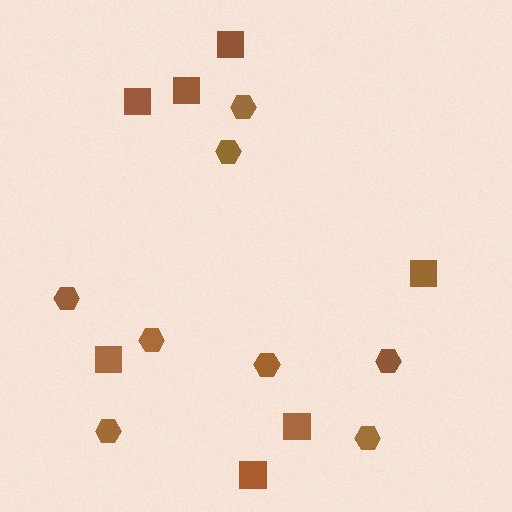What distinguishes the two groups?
There are 2 groups: one group of hexagons (8) and one group of squares (7).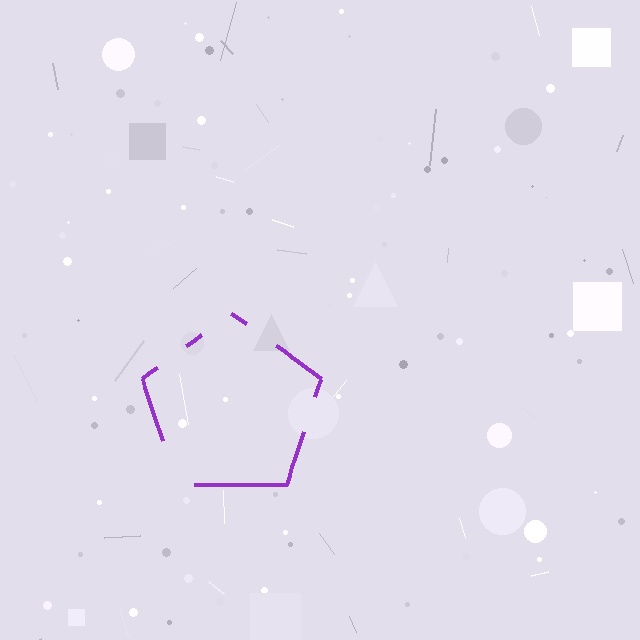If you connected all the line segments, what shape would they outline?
They would outline a pentagon.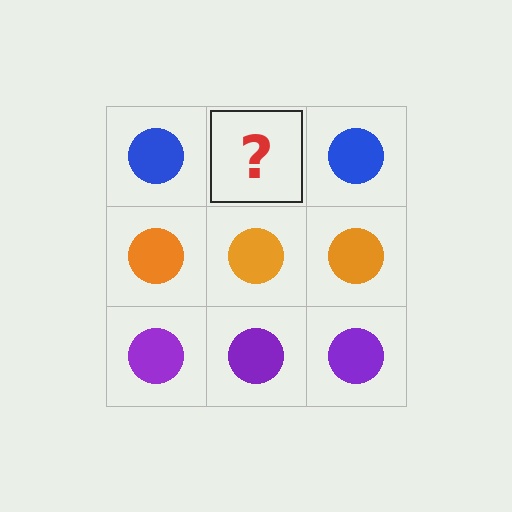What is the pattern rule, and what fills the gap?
The rule is that each row has a consistent color. The gap should be filled with a blue circle.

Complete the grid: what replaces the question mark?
The question mark should be replaced with a blue circle.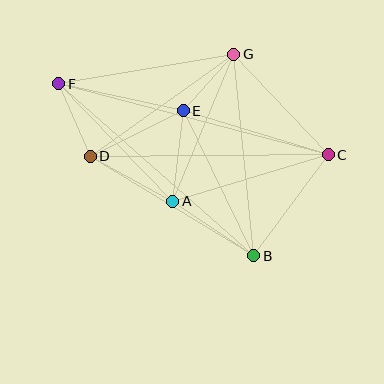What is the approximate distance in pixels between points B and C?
The distance between B and C is approximately 126 pixels.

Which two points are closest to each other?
Points E and G are closest to each other.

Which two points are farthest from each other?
Points C and F are farthest from each other.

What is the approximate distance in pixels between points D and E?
The distance between D and E is approximately 104 pixels.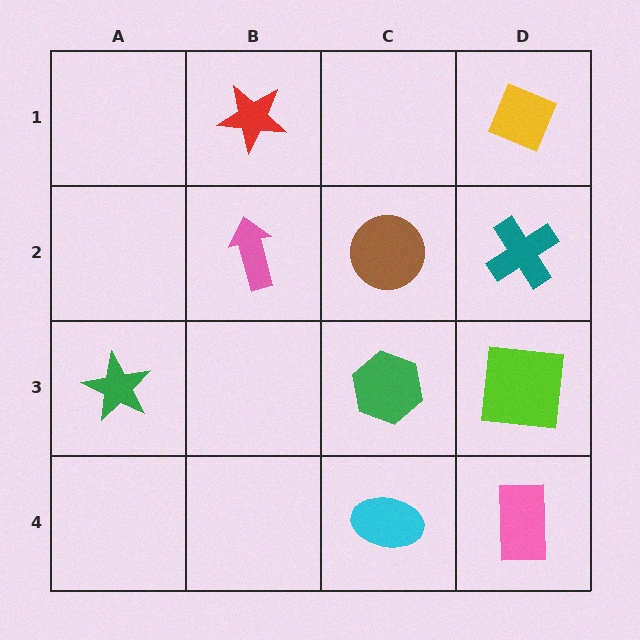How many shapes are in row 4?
2 shapes.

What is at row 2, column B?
A pink arrow.